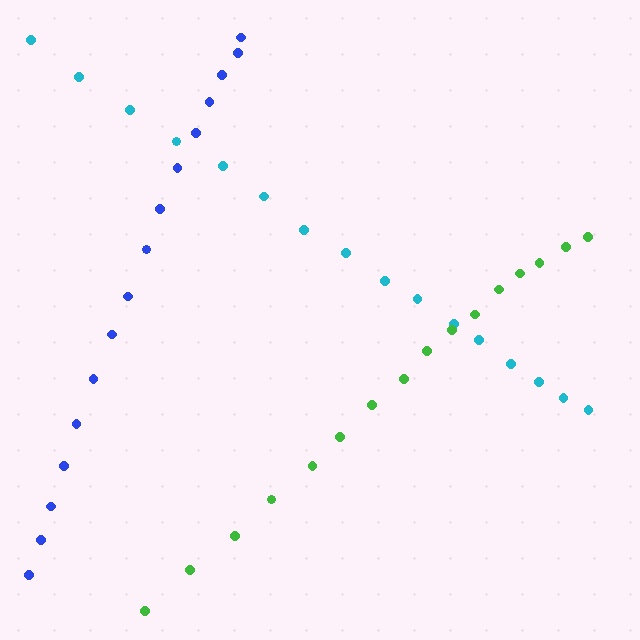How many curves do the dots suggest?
There are 3 distinct paths.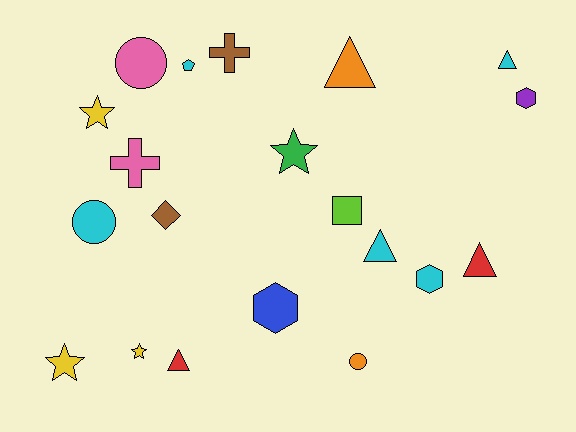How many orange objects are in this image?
There are 2 orange objects.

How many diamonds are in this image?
There is 1 diamond.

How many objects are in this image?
There are 20 objects.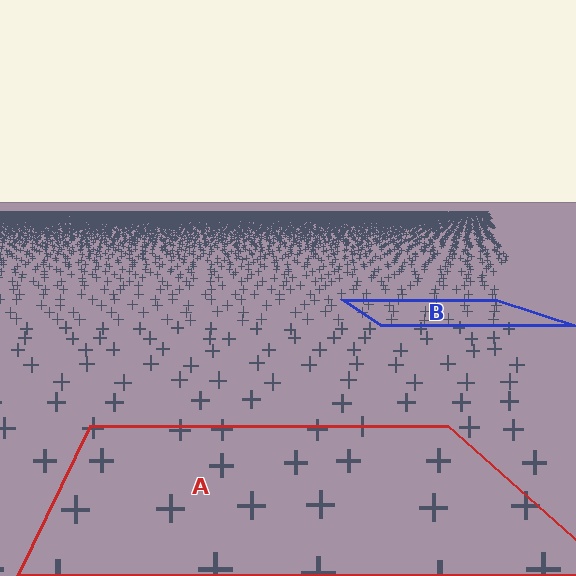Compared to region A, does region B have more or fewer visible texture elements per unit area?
Region B has more texture elements per unit area — they are packed more densely because it is farther away.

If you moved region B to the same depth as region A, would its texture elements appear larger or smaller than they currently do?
They would appear larger. At a closer depth, the same texture elements are projected at a bigger on-screen size.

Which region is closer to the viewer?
Region A is closer. The texture elements there are larger and more spread out.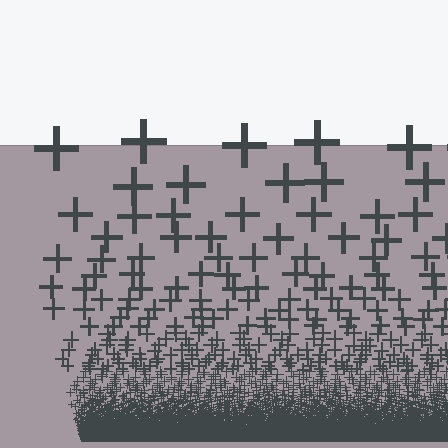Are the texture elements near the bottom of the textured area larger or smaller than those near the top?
Smaller. The gradient is inverted — elements near the bottom are smaller and denser.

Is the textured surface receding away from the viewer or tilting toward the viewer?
The surface appears to tilt toward the viewer. Texture elements get larger and sparser toward the top.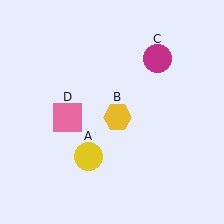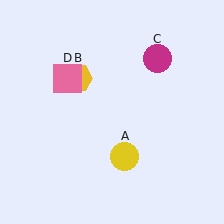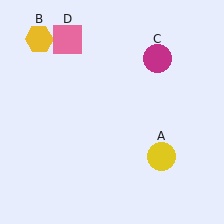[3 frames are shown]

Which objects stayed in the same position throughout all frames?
Magenta circle (object C) remained stationary.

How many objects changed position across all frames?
3 objects changed position: yellow circle (object A), yellow hexagon (object B), pink square (object D).